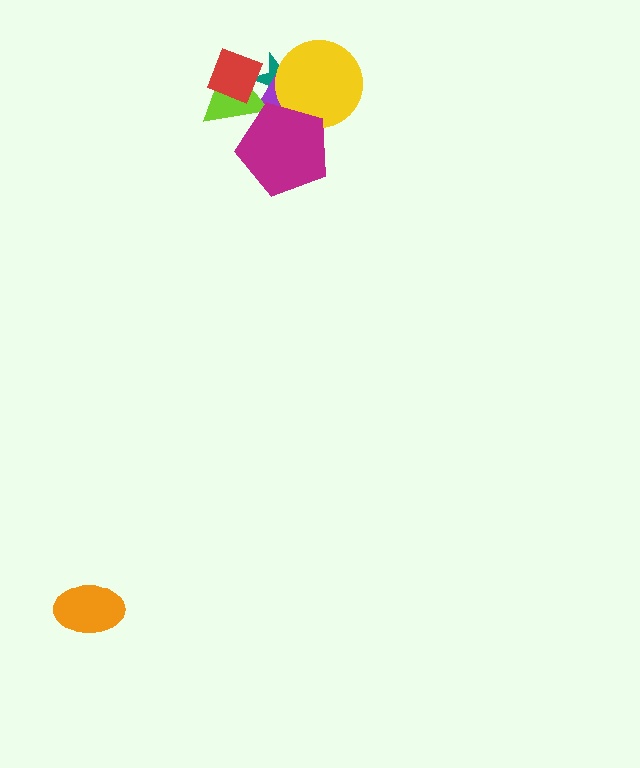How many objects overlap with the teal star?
4 objects overlap with the teal star.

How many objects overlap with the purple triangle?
5 objects overlap with the purple triangle.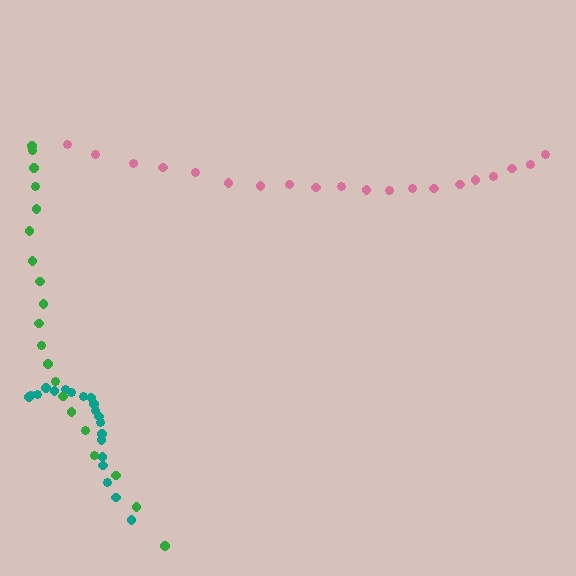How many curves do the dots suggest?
There are 3 distinct paths.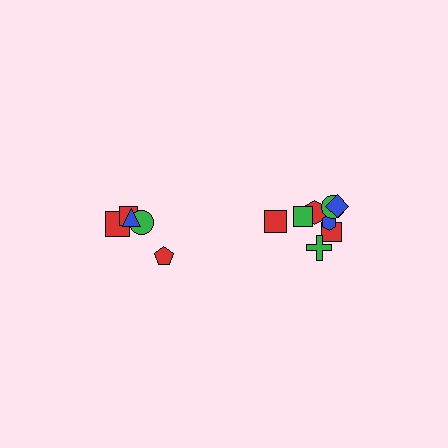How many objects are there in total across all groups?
There are 13 objects.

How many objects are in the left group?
There are 5 objects.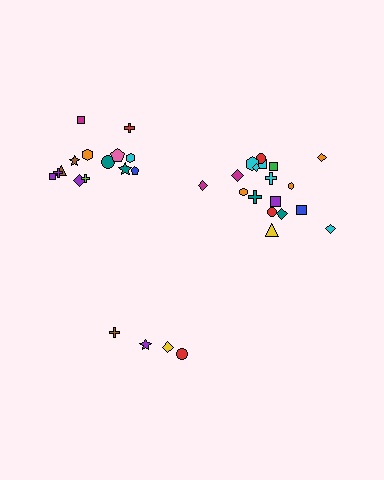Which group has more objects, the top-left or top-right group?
The top-right group.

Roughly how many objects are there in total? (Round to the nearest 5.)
Roughly 35 objects in total.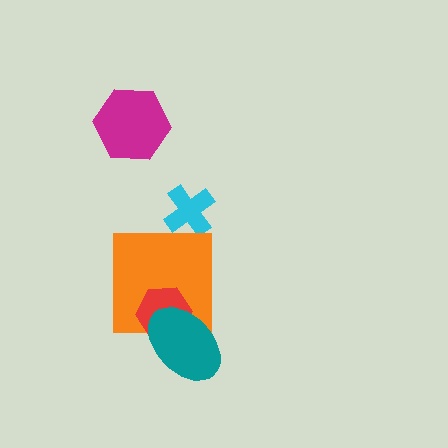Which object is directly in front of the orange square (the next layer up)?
The red hexagon is directly in front of the orange square.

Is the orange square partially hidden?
Yes, it is partially covered by another shape.